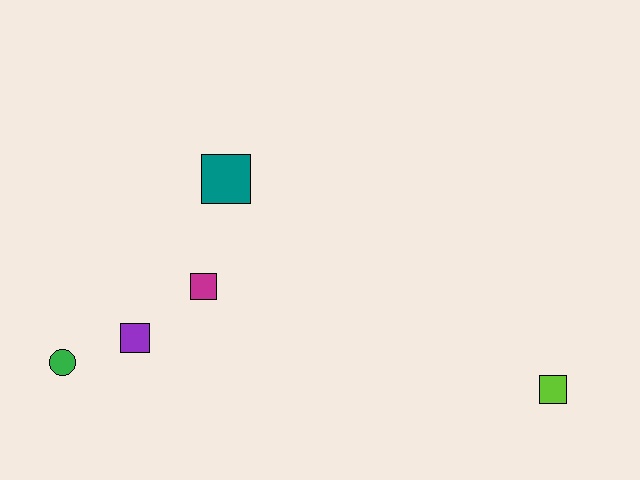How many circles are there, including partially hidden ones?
There is 1 circle.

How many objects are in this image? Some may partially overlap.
There are 5 objects.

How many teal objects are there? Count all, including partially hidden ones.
There is 1 teal object.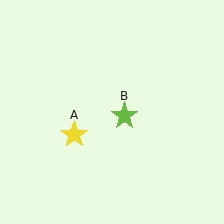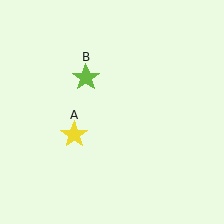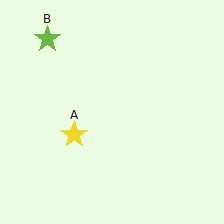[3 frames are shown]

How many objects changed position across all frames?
1 object changed position: lime star (object B).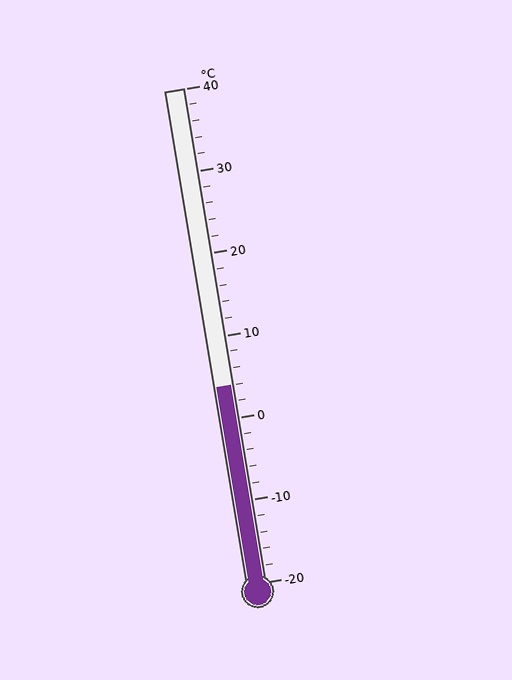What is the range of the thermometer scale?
The thermometer scale ranges from -20°C to 40°C.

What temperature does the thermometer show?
The thermometer shows approximately 4°C.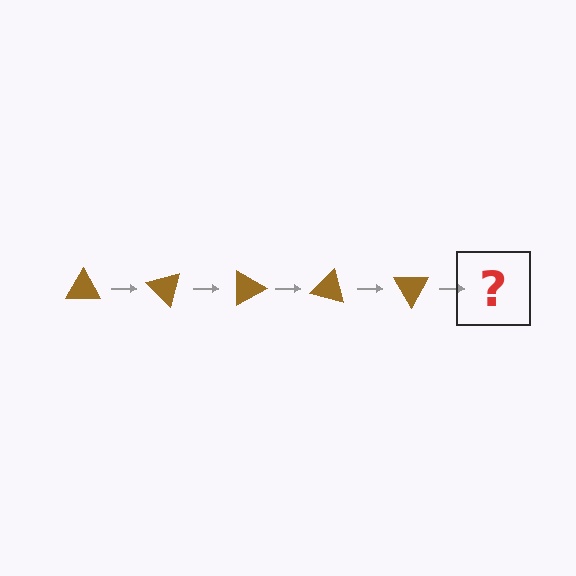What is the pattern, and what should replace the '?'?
The pattern is that the triangle rotates 45 degrees each step. The '?' should be a brown triangle rotated 225 degrees.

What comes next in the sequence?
The next element should be a brown triangle rotated 225 degrees.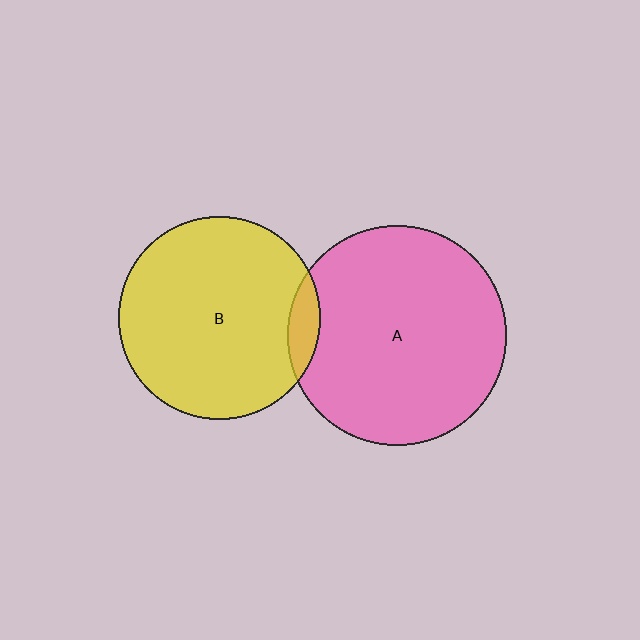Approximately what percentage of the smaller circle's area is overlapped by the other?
Approximately 10%.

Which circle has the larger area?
Circle A (pink).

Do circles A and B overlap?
Yes.